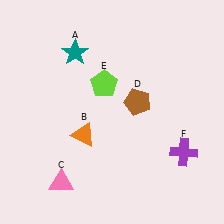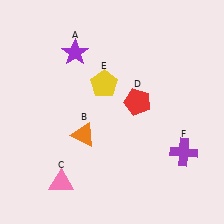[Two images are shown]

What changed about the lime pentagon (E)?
In Image 1, E is lime. In Image 2, it changed to yellow.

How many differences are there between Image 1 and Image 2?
There are 3 differences between the two images.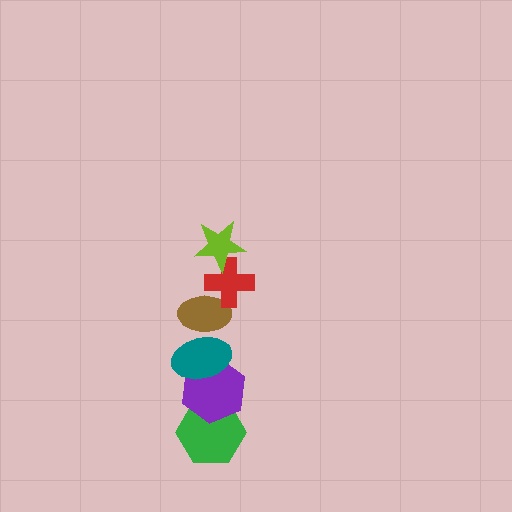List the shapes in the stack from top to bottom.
From top to bottom: the lime star, the red cross, the brown ellipse, the teal ellipse, the purple hexagon, the green hexagon.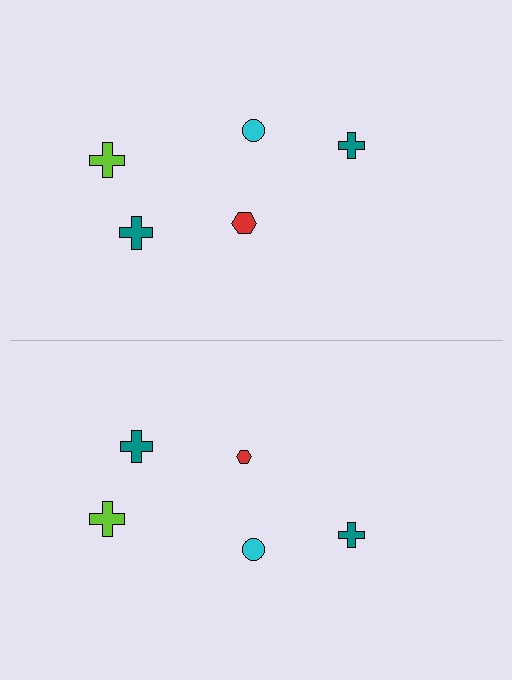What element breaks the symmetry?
The red hexagon on the bottom side has a different size than its mirror counterpart.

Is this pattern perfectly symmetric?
No, the pattern is not perfectly symmetric. The red hexagon on the bottom side has a different size than its mirror counterpart.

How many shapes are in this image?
There are 10 shapes in this image.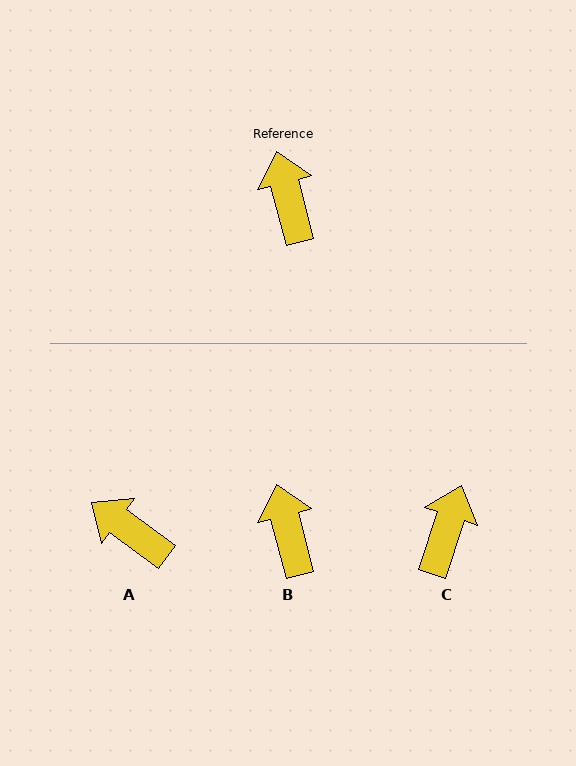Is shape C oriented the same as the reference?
No, it is off by about 33 degrees.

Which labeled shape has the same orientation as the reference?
B.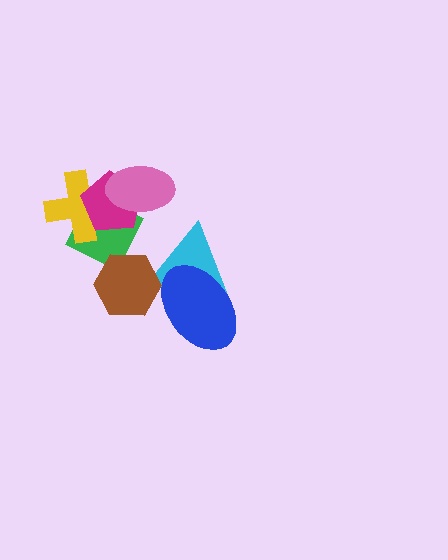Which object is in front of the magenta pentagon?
The pink ellipse is in front of the magenta pentagon.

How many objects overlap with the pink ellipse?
3 objects overlap with the pink ellipse.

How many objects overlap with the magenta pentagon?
3 objects overlap with the magenta pentagon.